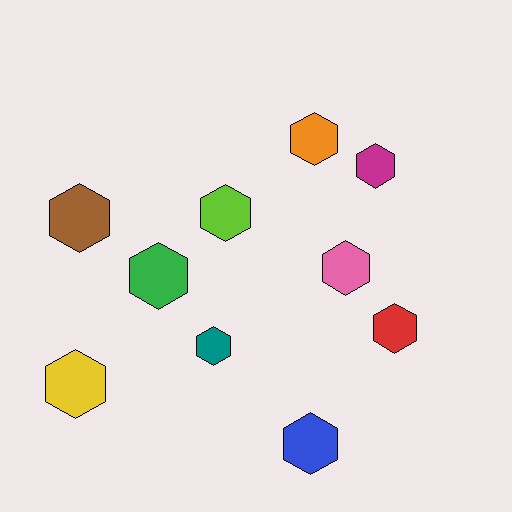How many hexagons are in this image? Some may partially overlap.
There are 10 hexagons.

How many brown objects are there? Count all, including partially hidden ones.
There is 1 brown object.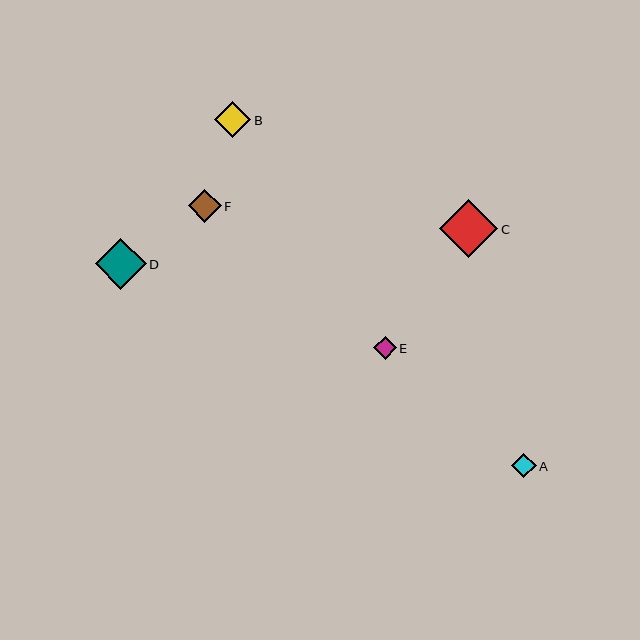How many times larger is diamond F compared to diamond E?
Diamond F is approximately 1.5 times the size of diamond E.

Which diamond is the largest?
Diamond C is the largest with a size of approximately 58 pixels.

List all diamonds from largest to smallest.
From largest to smallest: C, D, B, F, A, E.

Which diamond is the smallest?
Diamond E is the smallest with a size of approximately 22 pixels.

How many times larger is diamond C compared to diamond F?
Diamond C is approximately 1.8 times the size of diamond F.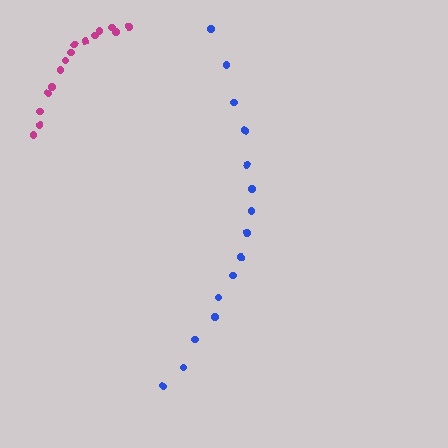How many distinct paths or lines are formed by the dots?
There are 2 distinct paths.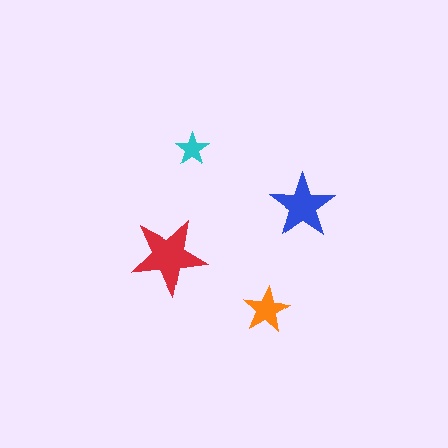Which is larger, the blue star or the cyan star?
The blue one.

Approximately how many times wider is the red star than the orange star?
About 1.5 times wider.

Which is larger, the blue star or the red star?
The red one.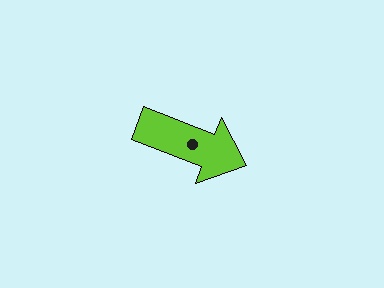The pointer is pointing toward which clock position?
Roughly 4 o'clock.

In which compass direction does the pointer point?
East.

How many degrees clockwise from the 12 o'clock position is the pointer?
Approximately 111 degrees.